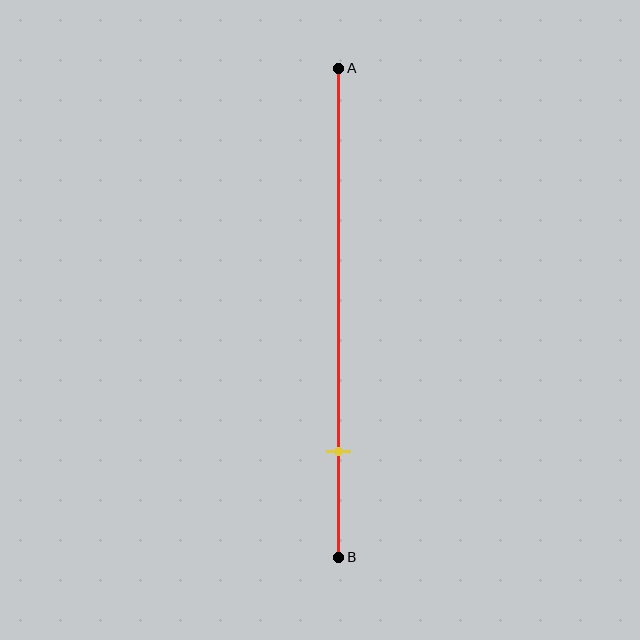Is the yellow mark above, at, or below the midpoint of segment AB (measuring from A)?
The yellow mark is below the midpoint of segment AB.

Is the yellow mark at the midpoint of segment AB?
No, the mark is at about 80% from A, not at the 50% midpoint.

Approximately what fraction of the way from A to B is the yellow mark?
The yellow mark is approximately 80% of the way from A to B.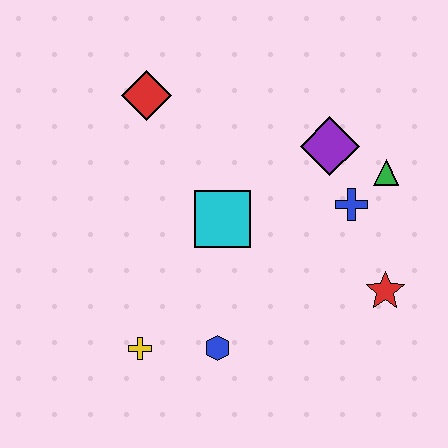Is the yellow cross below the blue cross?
Yes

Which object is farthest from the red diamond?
The red star is farthest from the red diamond.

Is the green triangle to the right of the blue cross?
Yes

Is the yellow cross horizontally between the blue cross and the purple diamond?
No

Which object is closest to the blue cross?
The green triangle is closest to the blue cross.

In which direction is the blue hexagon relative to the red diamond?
The blue hexagon is below the red diamond.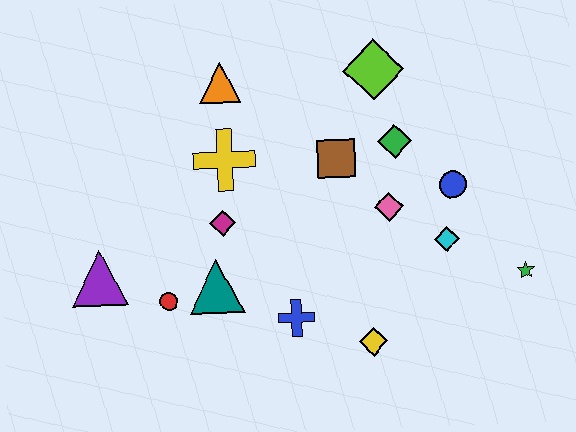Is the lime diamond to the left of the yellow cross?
No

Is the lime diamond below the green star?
No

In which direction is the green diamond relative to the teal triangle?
The green diamond is to the right of the teal triangle.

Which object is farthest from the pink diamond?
The purple triangle is farthest from the pink diamond.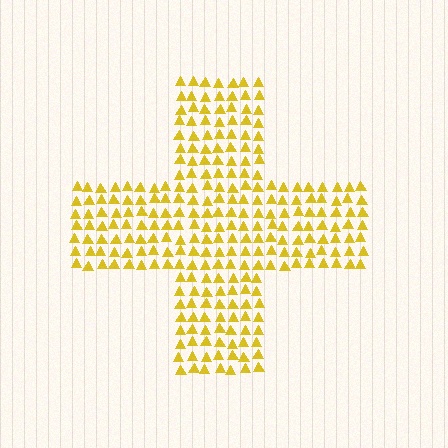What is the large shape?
The large shape is a cross.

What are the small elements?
The small elements are triangles.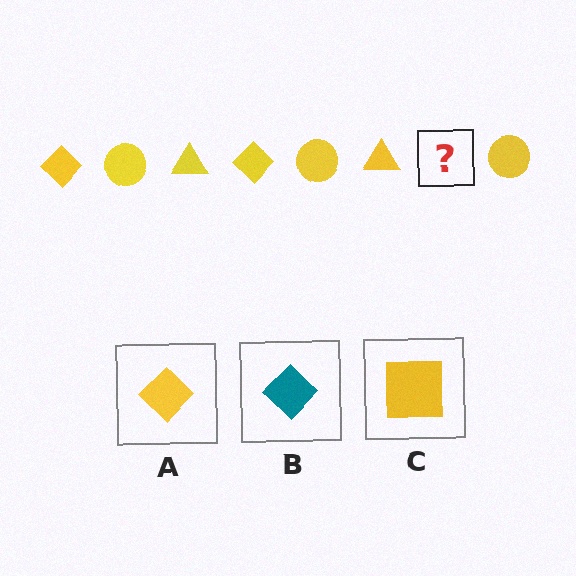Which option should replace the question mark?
Option A.